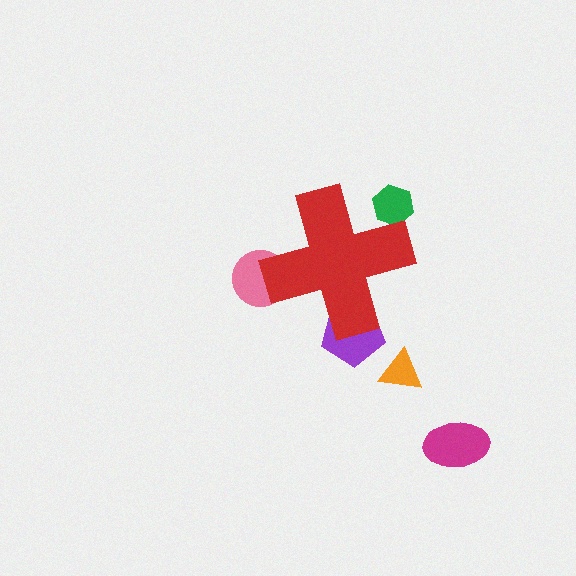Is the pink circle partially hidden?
Yes, the pink circle is partially hidden behind the red cross.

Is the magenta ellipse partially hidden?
No, the magenta ellipse is fully visible.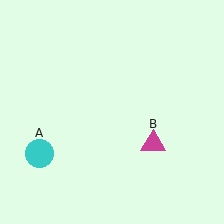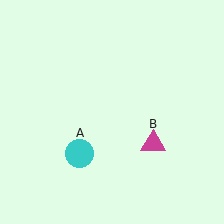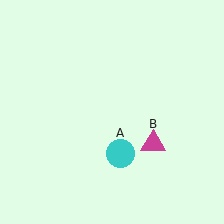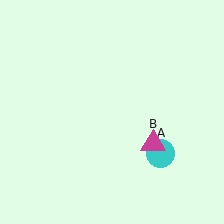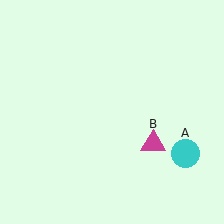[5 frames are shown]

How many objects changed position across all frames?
1 object changed position: cyan circle (object A).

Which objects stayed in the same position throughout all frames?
Magenta triangle (object B) remained stationary.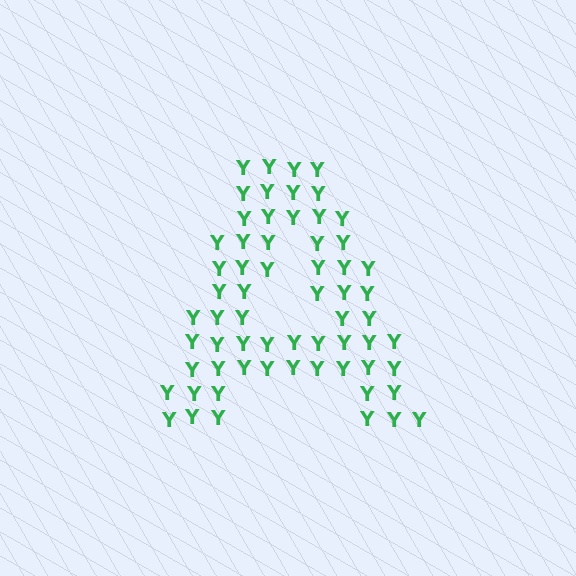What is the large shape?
The large shape is the letter A.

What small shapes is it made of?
It is made of small letter Y's.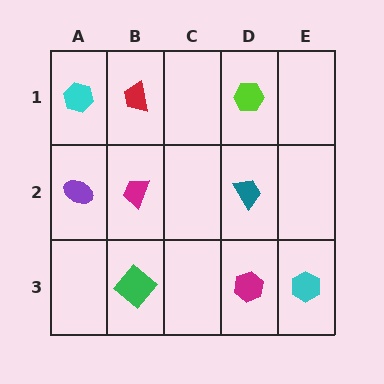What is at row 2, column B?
A magenta trapezoid.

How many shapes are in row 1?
3 shapes.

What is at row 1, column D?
A lime hexagon.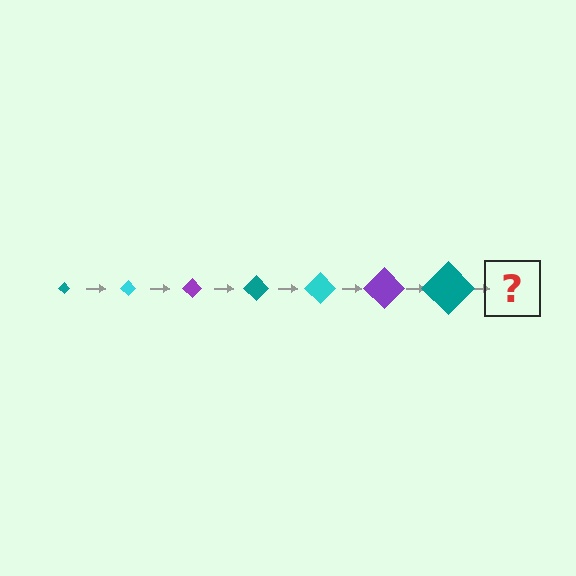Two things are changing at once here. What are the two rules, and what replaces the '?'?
The two rules are that the diamond grows larger each step and the color cycles through teal, cyan, and purple. The '?' should be a cyan diamond, larger than the previous one.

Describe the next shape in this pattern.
It should be a cyan diamond, larger than the previous one.